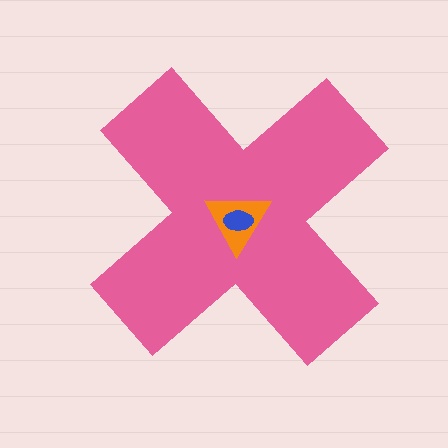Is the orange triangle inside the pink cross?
Yes.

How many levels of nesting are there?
3.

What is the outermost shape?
The pink cross.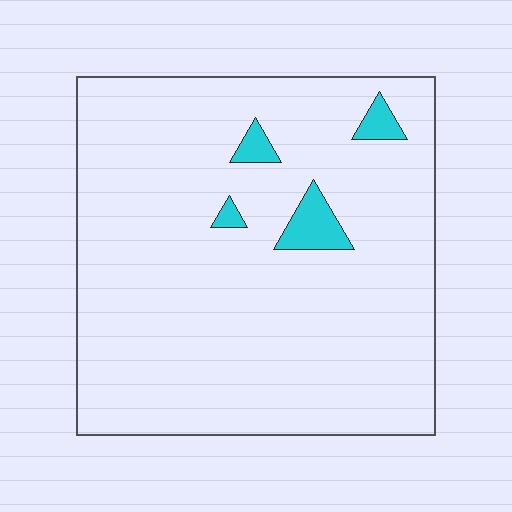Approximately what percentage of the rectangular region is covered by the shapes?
Approximately 5%.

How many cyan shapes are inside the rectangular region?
4.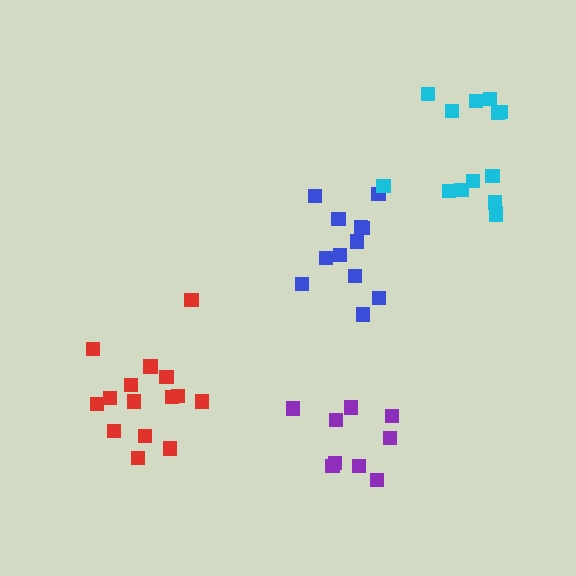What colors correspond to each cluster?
The clusters are colored: blue, purple, cyan, red.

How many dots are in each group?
Group 1: 12 dots, Group 2: 9 dots, Group 3: 14 dots, Group 4: 15 dots (50 total).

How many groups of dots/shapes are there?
There are 4 groups.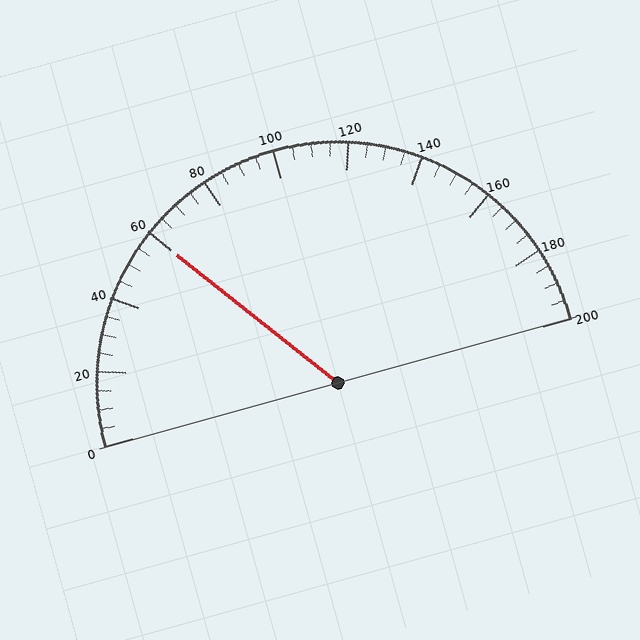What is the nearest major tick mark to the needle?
The nearest major tick mark is 60.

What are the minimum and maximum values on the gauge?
The gauge ranges from 0 to 200.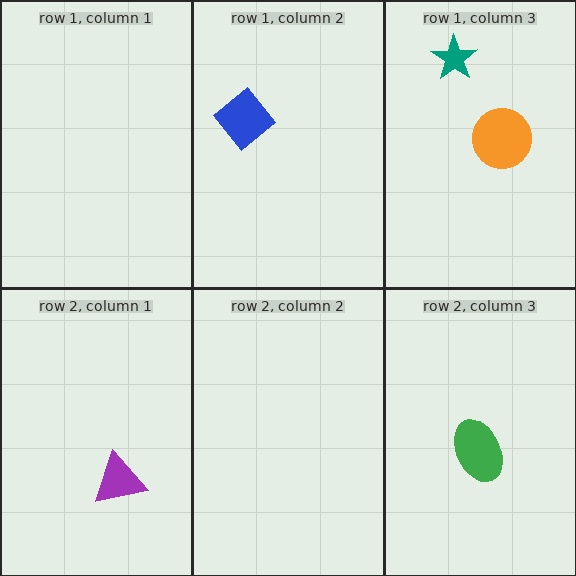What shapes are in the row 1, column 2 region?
The blue diamond.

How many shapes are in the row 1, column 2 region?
1.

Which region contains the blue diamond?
The row 1, column 2 region.